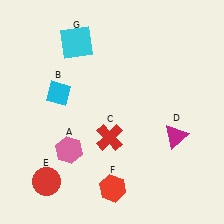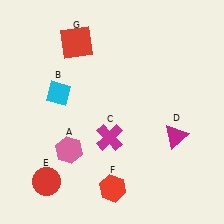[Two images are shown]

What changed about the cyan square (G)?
In Image 1, G is cyan. In Image 2, it changed to red.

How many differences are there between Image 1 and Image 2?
There are 2 differences between the two images.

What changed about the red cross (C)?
In Image 1, C is red. In Image 2, it changed to magenta.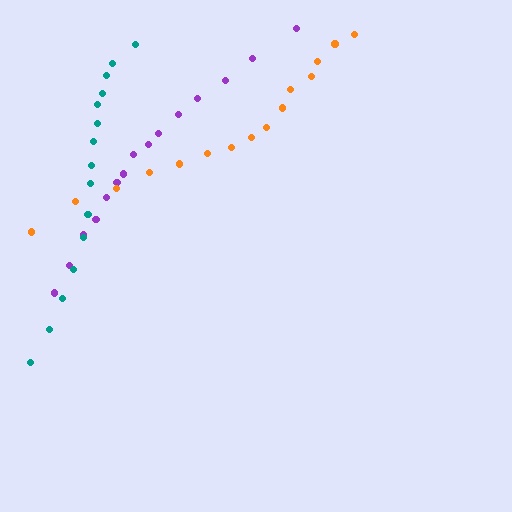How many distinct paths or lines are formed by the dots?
There are 3 distinct paths.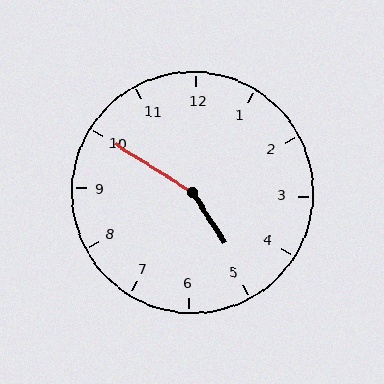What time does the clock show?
4:50.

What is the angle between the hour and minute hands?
Approximately 155 degrees.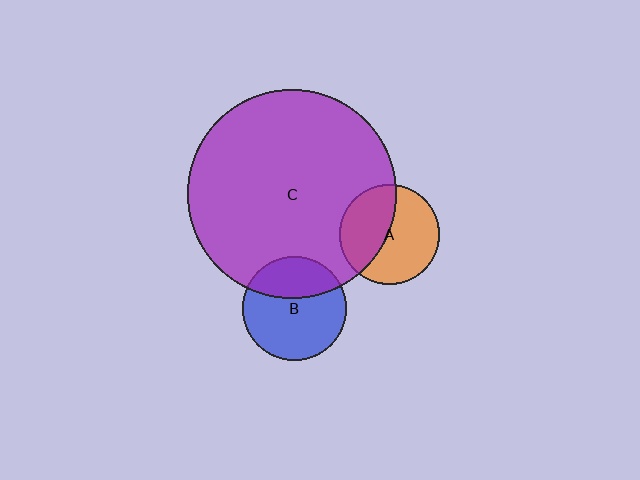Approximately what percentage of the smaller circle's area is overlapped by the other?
Approximately 45%.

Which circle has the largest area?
Circle C (purple).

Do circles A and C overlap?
Yes.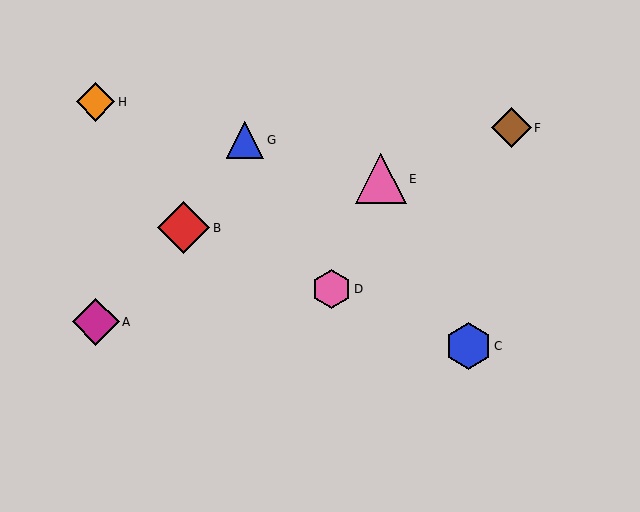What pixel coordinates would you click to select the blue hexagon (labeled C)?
Click at (468, 346) to select the blue hexagon C.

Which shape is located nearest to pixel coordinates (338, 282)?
The pink hexagon (labeled D) at (332, 289) is nearest to that location.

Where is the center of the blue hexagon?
The center of the blue hexagon is at (468, 346).